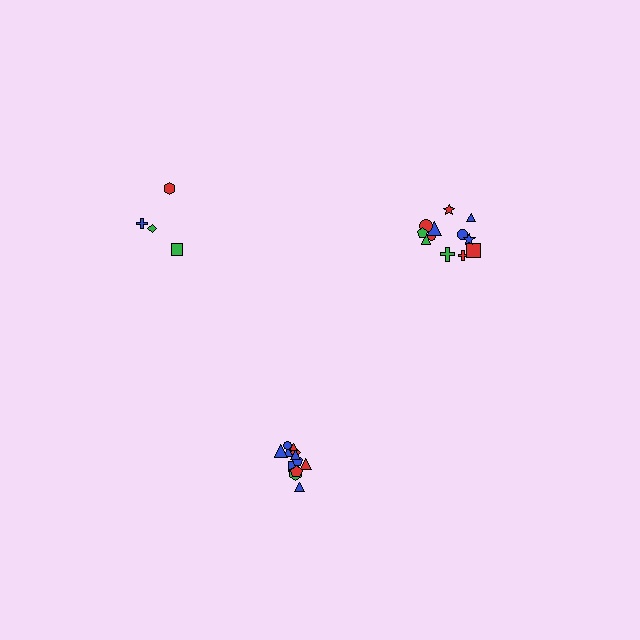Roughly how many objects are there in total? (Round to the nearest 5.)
Roughly 30 objects in total.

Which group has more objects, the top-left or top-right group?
The top-right group.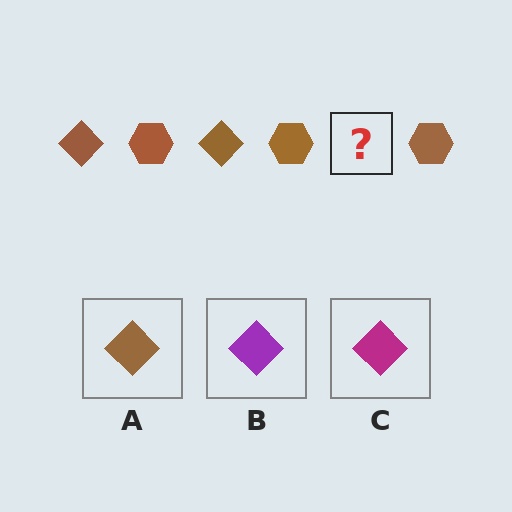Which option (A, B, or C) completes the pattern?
A.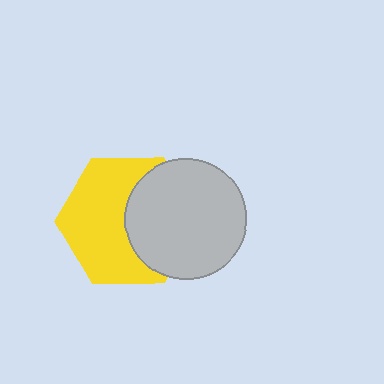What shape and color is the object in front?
The object in front is a light gray circle.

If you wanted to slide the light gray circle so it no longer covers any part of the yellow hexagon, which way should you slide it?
Slide it right — that is the most direct way to separate the two shapes.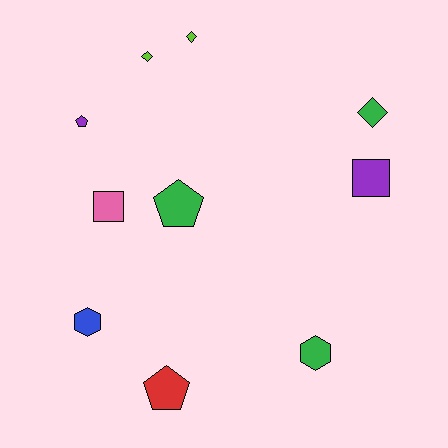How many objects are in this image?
There are 10 objects.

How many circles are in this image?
There are no circles.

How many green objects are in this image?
There are 3 green objects.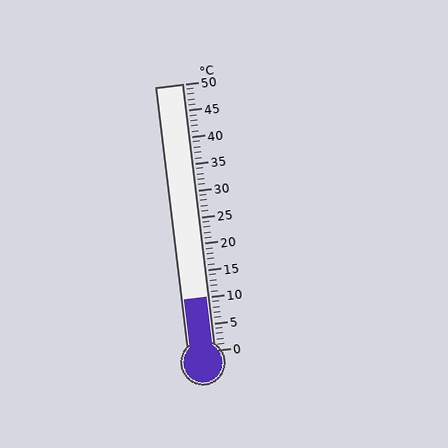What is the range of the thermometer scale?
The thermometer scale ranges from 0°C to 50°C.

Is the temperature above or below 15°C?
The temperature is below 15°C.